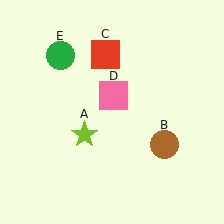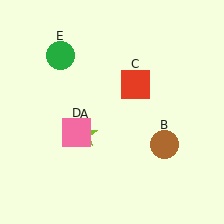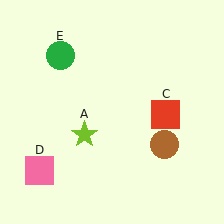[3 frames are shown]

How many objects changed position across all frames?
2 objects changed position: red square (object C), pink square (object D).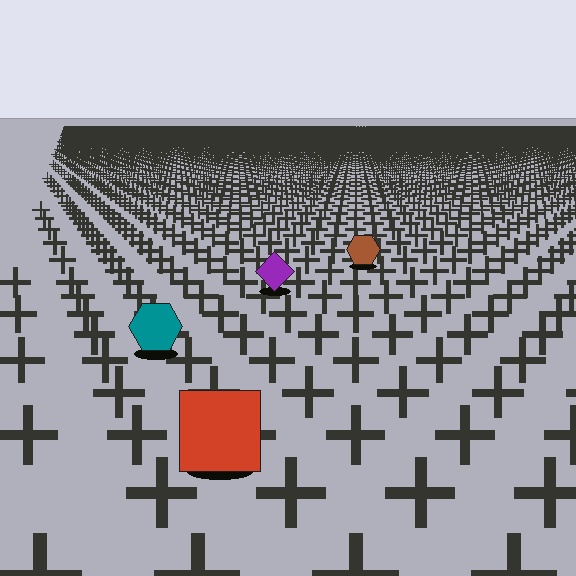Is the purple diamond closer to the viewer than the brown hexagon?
Yes. The purple diamond is closer — you can tell from the texture gradient: the ground texture is coarser near it.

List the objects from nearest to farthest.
From nearest to farthest: the red square, the teal hexagon, the purple diamond, the brown hexagon.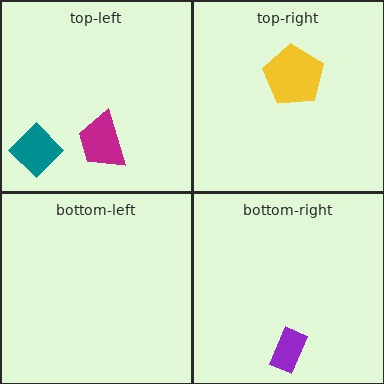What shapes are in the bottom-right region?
The purple rectangle.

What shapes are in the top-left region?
The magenta trapezoid, the teal diamond.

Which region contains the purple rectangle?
The bottom-right region.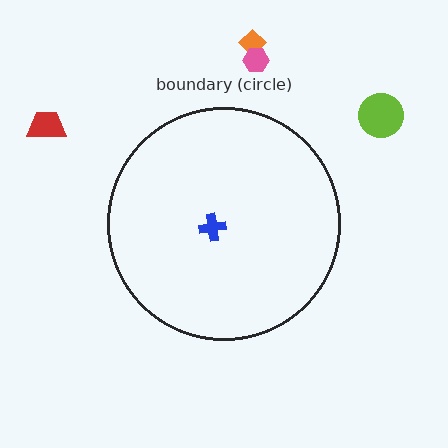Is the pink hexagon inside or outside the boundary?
Outside.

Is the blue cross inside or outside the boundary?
Inside.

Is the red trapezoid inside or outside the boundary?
Outside.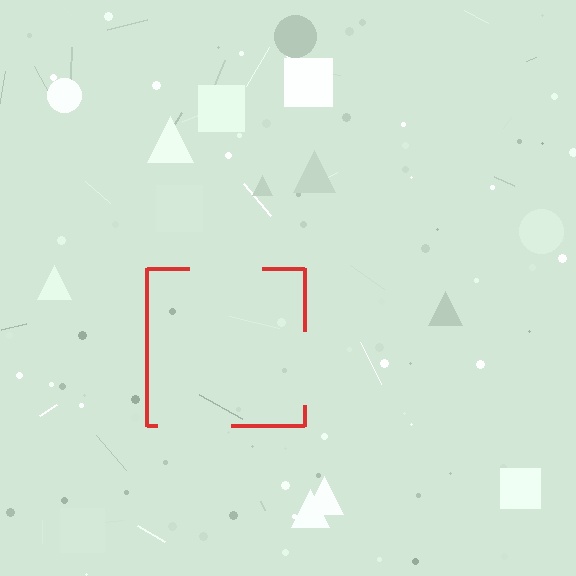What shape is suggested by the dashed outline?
The dashed outline suggests a square.